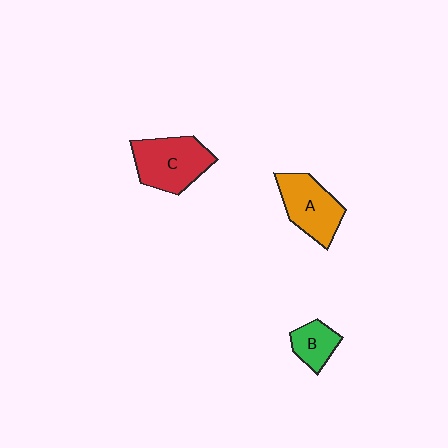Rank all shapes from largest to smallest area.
From largest to smallest: C (red), A (orange), B (green).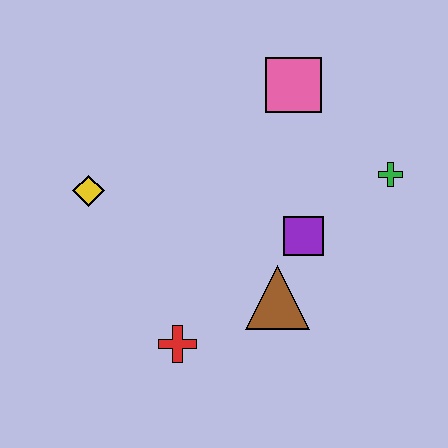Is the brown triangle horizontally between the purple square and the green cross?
No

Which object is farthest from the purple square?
The yellow diamond is farthest from the purple square.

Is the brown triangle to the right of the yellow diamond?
Yes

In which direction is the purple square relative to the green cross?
The purple square is to the left of the green cross.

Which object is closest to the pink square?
The green cross is closest to the pink square.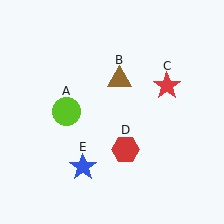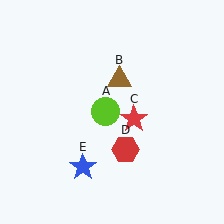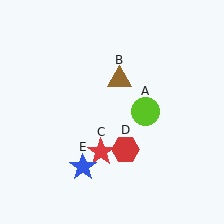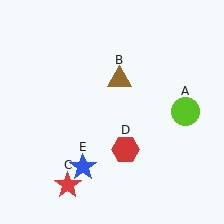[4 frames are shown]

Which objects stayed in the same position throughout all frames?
Brown triangle (object B) and red hexagon (object D) and blue star (object E) remained stationary.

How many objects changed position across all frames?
2 objects changed position: lime circle (object A), red star (object C).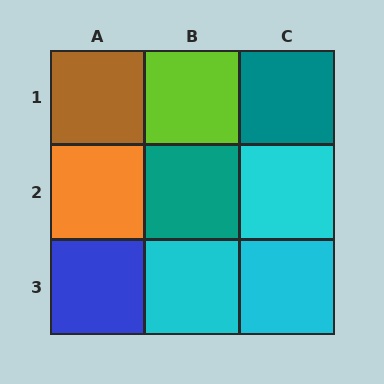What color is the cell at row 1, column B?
Lime.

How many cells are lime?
1 cell is lime.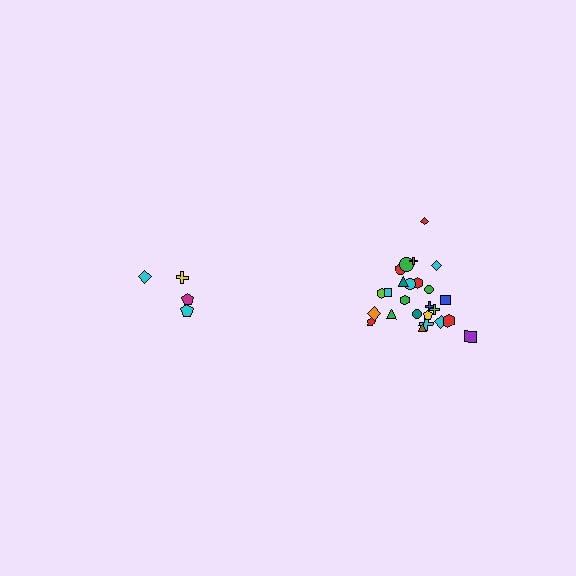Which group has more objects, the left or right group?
The right group.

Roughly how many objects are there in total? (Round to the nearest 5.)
Roughly 30 objects in total.